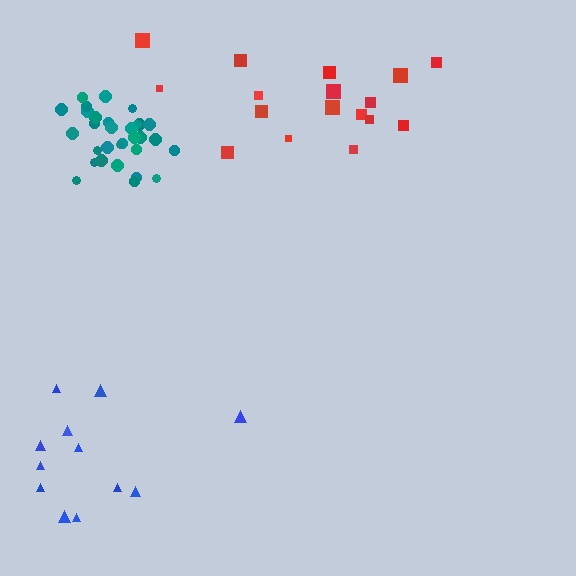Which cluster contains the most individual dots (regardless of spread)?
Teal (31).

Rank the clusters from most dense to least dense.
teal, blue, red.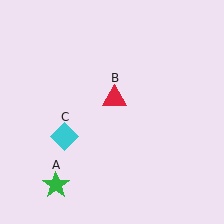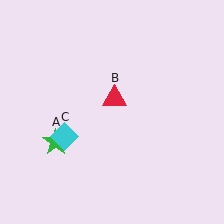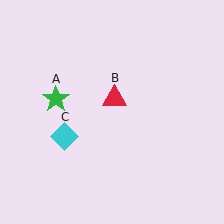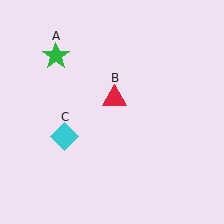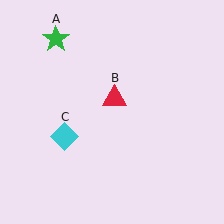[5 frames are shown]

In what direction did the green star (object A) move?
The green star (object A) moved up.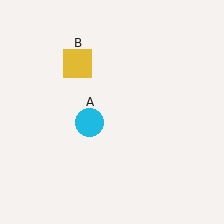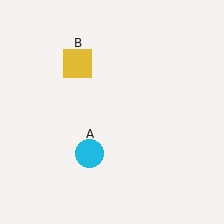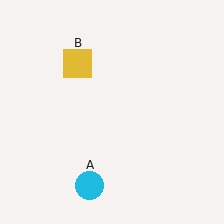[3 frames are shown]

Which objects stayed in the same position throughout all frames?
Yellow square (object B) remained stationary.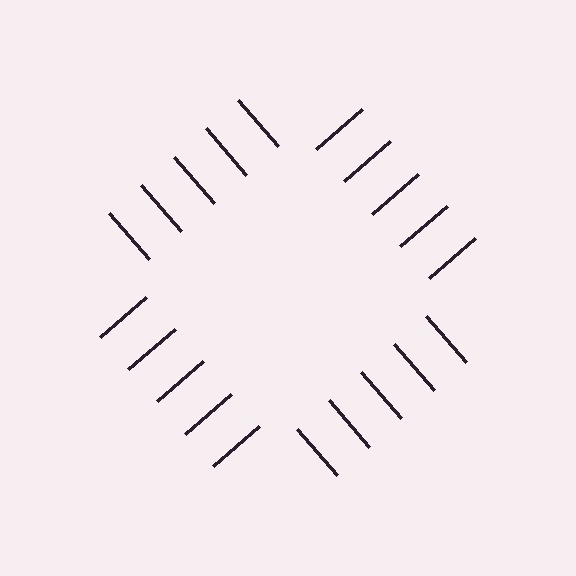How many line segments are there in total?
20 — 5 along each of the 4 edges.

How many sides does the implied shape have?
4 sides — the line-ends trace a square.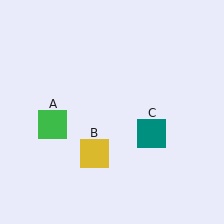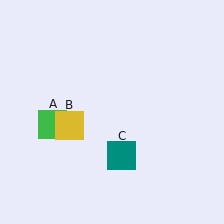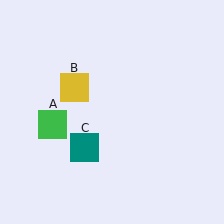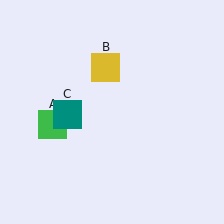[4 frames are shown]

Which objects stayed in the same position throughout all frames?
Green square (object A) remained stationary.